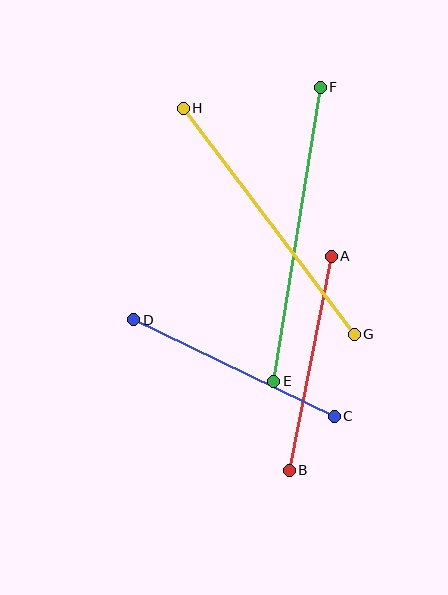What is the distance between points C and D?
The distance is approximately 223 pixels.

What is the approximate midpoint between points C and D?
The midpoint is at approximately (234, 368) pixels.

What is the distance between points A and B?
The distance is approximately 218 pixels.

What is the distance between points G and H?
The distance is approximately 284 pixels.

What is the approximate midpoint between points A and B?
The midpoint is at approximately (310, 363) pixels.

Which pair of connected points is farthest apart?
Points E and F are farthest apart.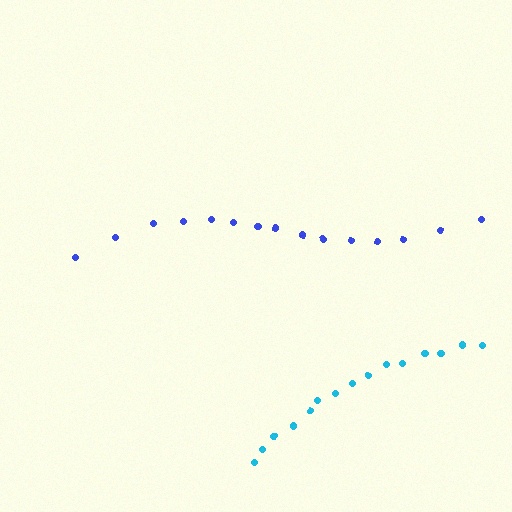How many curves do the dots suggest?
There are 2 distinct paths.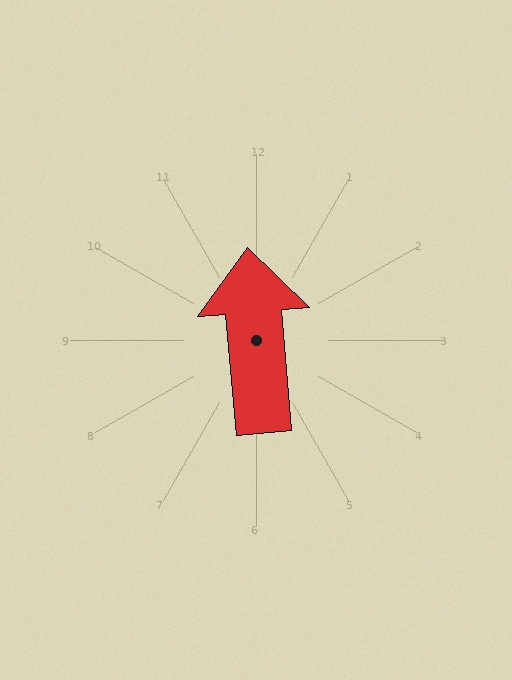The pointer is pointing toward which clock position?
Roughly 12 o'clock.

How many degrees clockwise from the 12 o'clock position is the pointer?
Approximately 355 degrees.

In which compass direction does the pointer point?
North.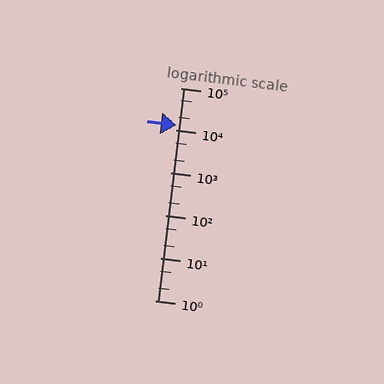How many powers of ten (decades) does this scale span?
The scale spans 5 decades, from 1 to 100000.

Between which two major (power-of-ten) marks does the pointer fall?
The pointer is between 10000 and 100000.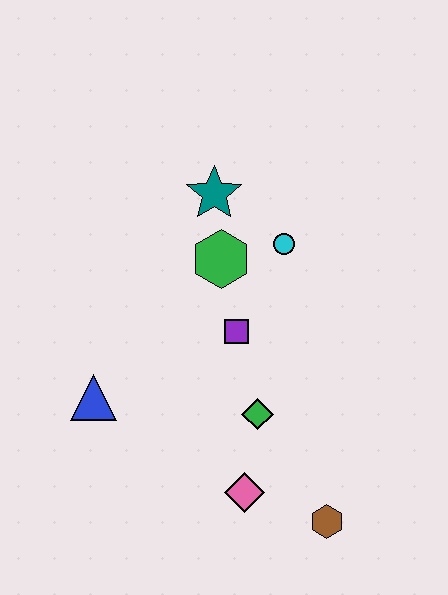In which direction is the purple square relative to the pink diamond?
The purple square is above the pink diamond.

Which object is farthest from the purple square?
The brown hexagon is farthest from the purple square.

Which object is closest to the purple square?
The green hexagon is closest to the purple square.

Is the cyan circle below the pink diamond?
No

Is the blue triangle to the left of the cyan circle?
Yes